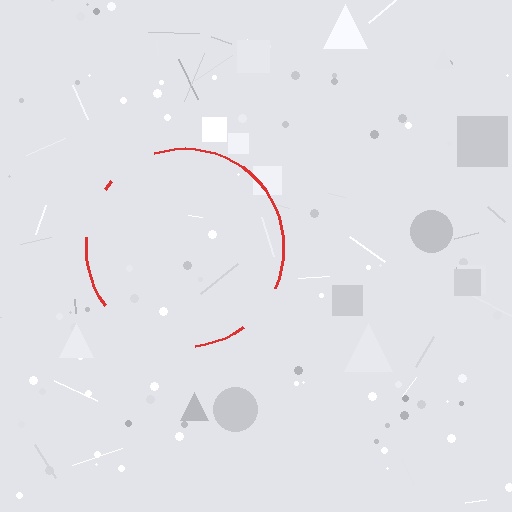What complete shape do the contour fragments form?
The contour fragments form a circle.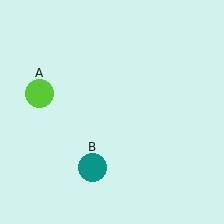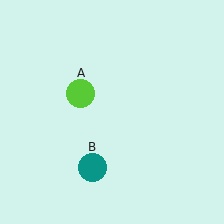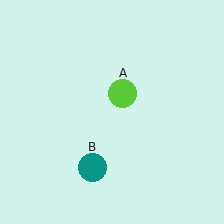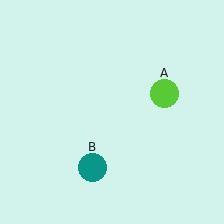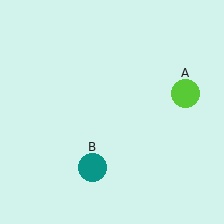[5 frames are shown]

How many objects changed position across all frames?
1 object changed position: lime circle (object A).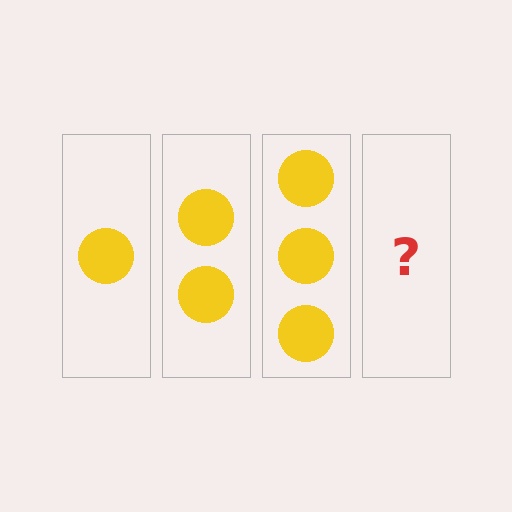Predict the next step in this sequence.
The next step is 4 circles.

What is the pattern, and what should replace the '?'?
The pattern is that each step adds one more circle. The '?' should be 4 circles.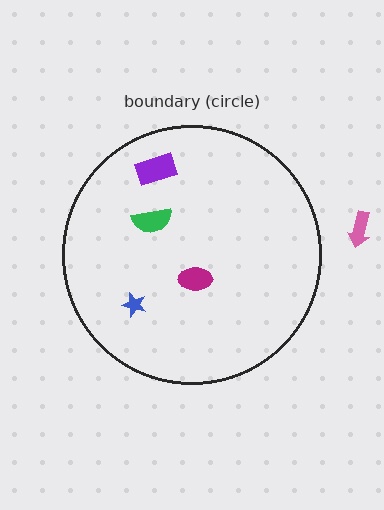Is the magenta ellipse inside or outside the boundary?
Inside.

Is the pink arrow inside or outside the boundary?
Outside.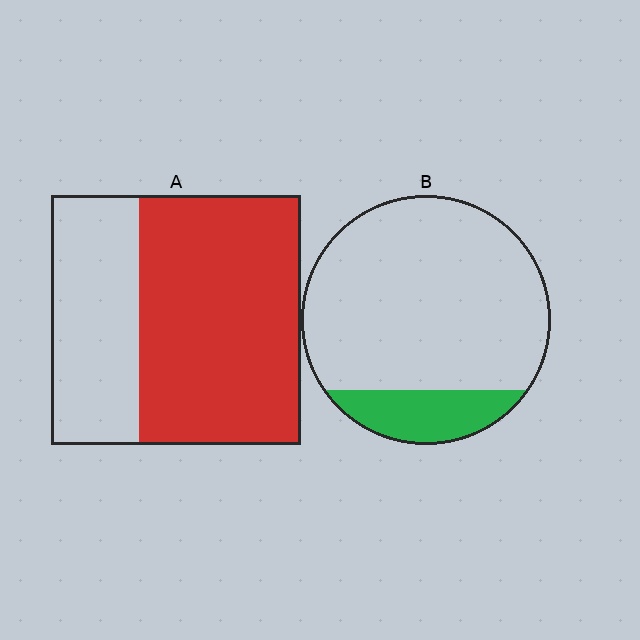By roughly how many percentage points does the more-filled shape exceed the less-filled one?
By roughly 50 percentage points (A over B).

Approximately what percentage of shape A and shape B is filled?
A is approximately 65% and B is approximately 15%.